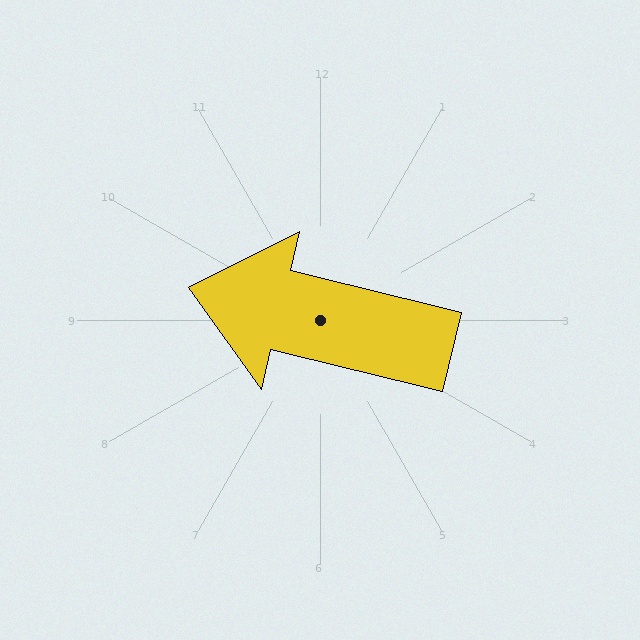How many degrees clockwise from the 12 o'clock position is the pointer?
Approximately 284 degrees.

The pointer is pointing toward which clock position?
Roughly 9 o'clock.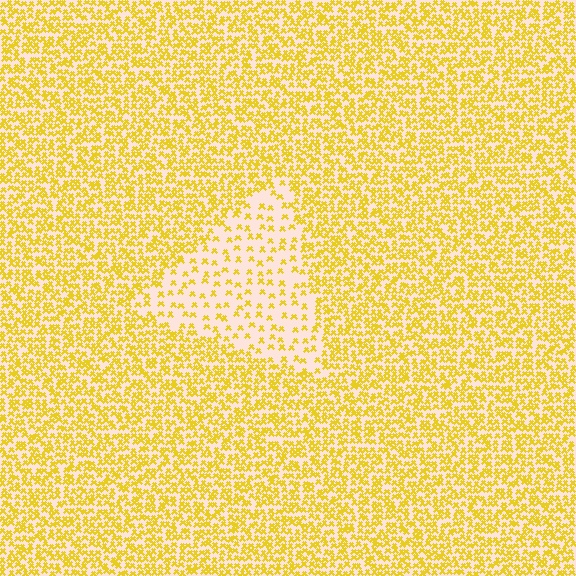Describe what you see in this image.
The image contains small yellow elements arranged at two different densities. A triangle-shaped region is visible where the elements are less densely packed than the surrounding area.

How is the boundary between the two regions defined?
The boundary is defined by a change in element density (approximately 2.6x ratio). All elements are the same color, size, and shape.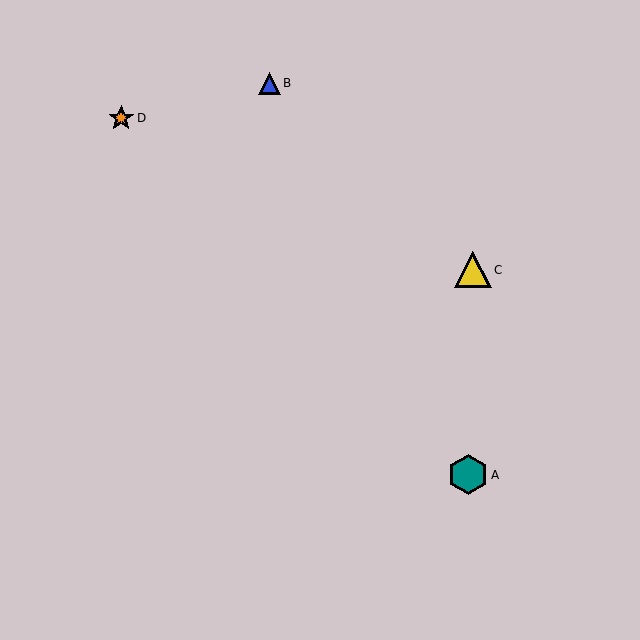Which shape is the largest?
The teal hexagon (labeled A) is the largest.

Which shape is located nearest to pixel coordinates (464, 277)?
The yellow triangle (labeled C) at (473, 270) is nearest to that location.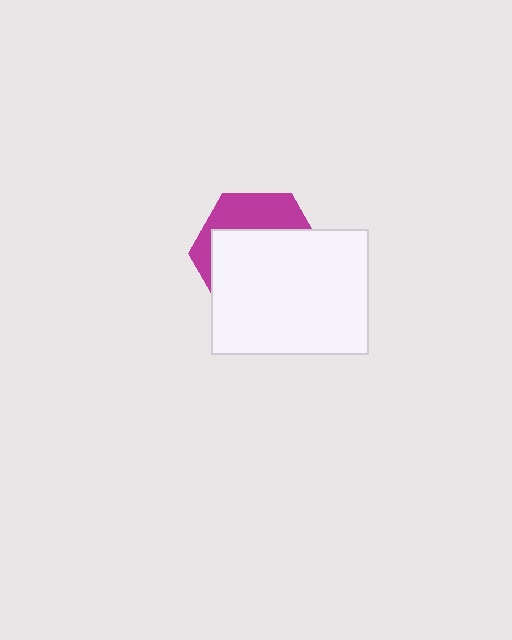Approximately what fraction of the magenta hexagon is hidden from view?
Roughly 67% of the magenta hexagon is hidden behind the white rectangle.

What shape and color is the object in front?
The object in front is a white rectangle.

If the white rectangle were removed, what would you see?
You would see the complete magenta hexagon.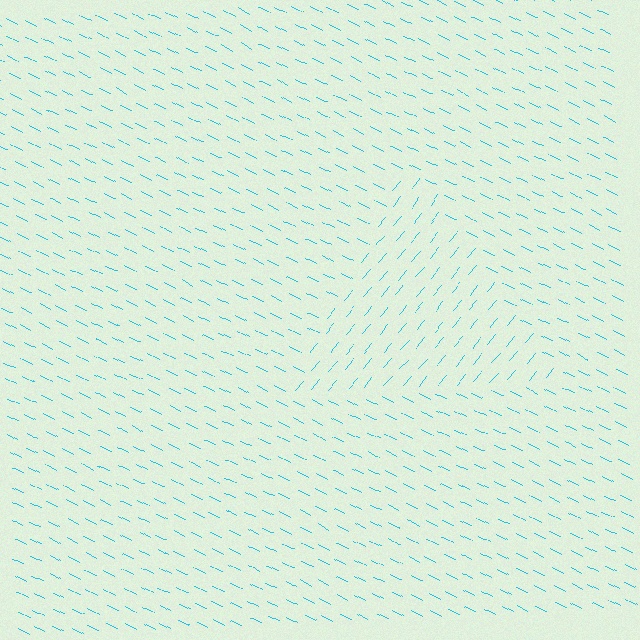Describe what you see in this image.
The image is filled with small cyan line segments. A triangle region in the image has lines oriented differently from the surrounding lines, creating a visible texture boundary.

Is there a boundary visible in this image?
Yes, there is a texture boundary formed by a change in line orientation.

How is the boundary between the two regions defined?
The boundary is defined purely by a change in line orientation (approximately 76 degrees difference). All lines are the same color and thickness.